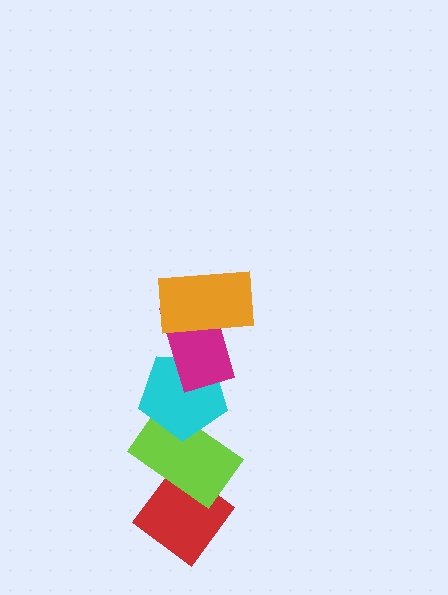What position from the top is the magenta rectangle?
The magenta rectangle is 2nd from the top.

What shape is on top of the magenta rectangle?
The orange rectangle is on top of the magenta rectangle.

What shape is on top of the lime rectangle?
The cyan pentagon is on top of the lime rectangle.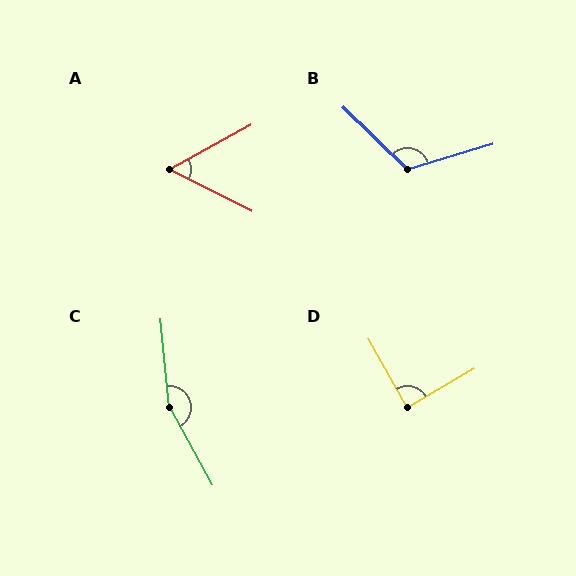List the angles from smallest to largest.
A (55°), D (89°), B (119°), C (157°).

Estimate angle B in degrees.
Approximately 119 degrees.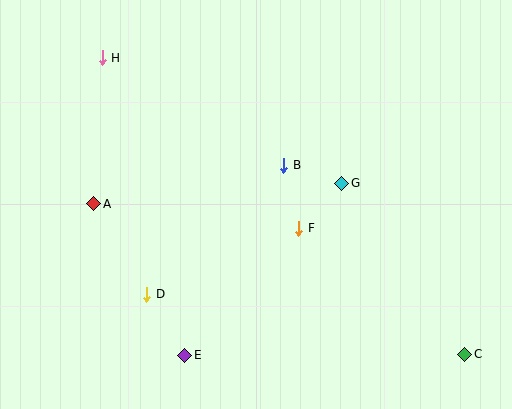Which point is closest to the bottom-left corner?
Point D is closest to the bottom-left corner.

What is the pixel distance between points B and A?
The distance between B and A is 194 pixels.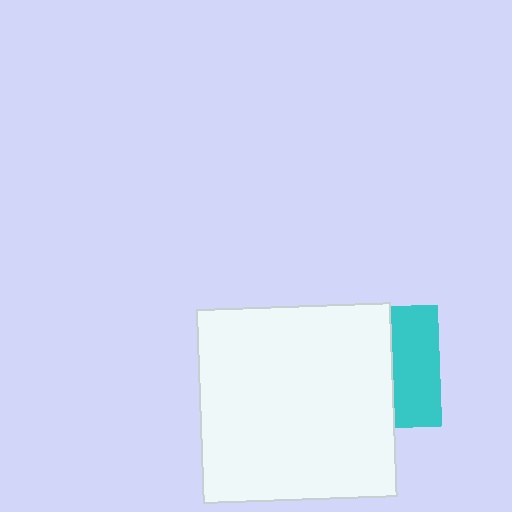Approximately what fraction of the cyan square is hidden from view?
Roughly 62% of the cyan square is hidden behind the white square.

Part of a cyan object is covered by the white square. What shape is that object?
It is a square.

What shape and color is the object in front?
The object in front is a white square.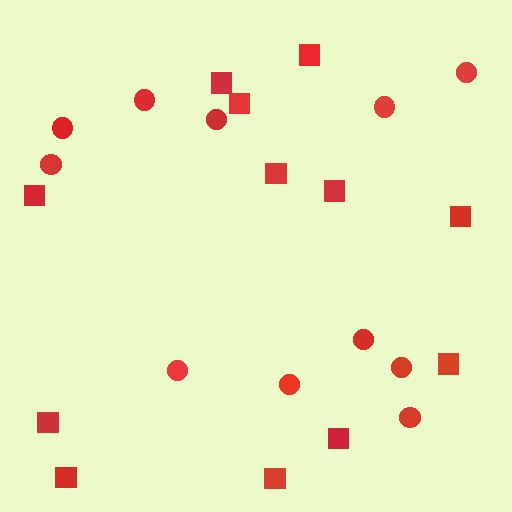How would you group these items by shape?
There are 2 groups: one group of circles (11) and one group of squares (12).